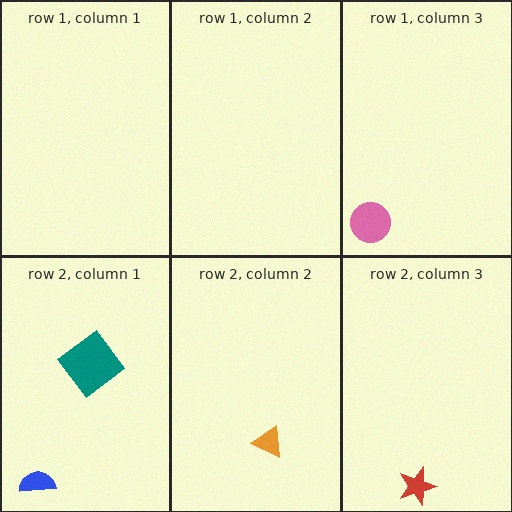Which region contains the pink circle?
The row 1, column 3 region.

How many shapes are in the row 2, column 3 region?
1.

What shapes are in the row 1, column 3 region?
The pink circle.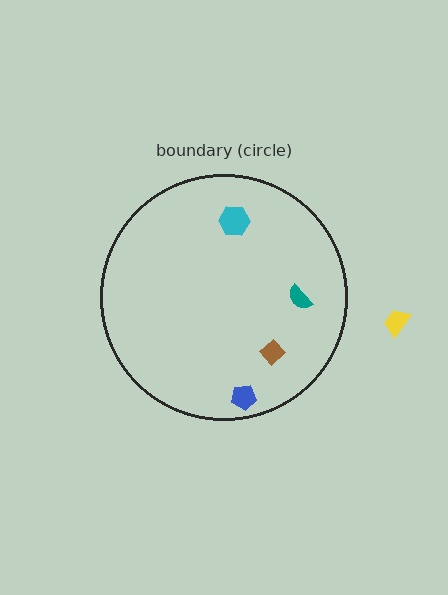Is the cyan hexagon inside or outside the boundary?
Inside.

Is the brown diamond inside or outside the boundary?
Inside.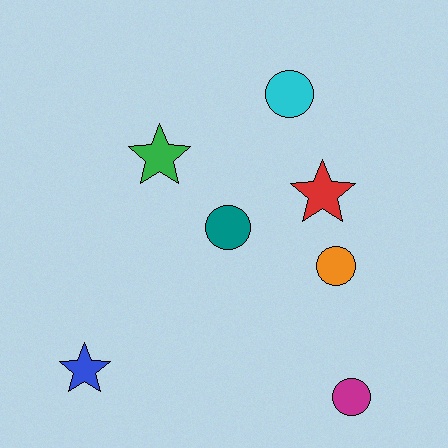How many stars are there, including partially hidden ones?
There are 3 stars.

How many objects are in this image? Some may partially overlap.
There are 7 objects.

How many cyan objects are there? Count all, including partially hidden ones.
There is 1 cyan object.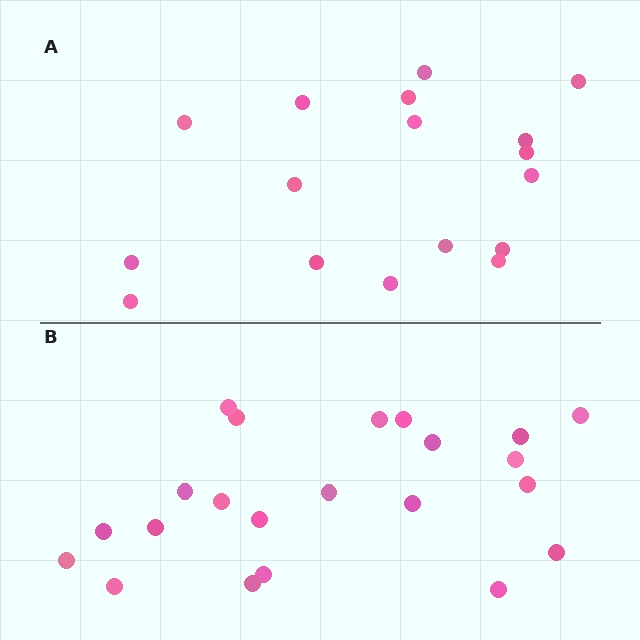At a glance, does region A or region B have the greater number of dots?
Region B (the bottom region) has more dots.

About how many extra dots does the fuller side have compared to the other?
Region B has about 5 more dots than region A.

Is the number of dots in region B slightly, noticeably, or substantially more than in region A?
Region B has noticeably more, but not dramatically so. The ratio is roughly 1.3 to 1.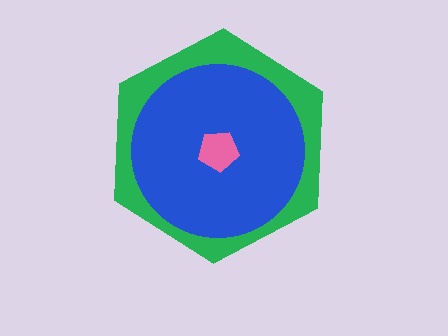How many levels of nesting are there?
3.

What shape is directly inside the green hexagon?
The blue circle.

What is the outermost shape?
The green hexagon.